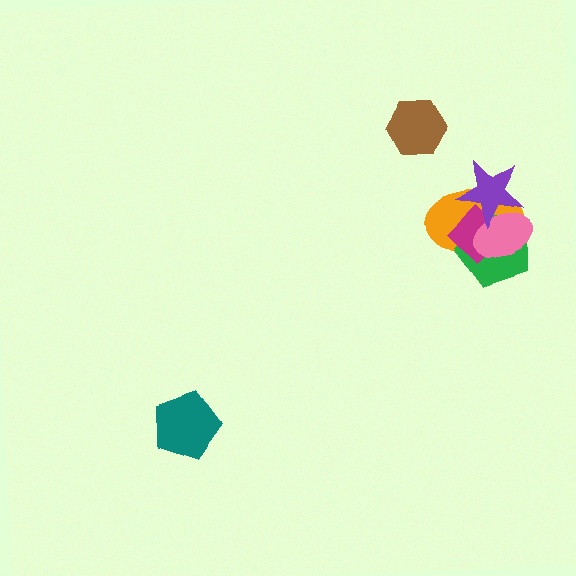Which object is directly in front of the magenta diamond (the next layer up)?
The pink ellipse is directly in front of the magenta diamond.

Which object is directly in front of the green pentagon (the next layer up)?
The magenta diamond is directly in front of the green pentagon.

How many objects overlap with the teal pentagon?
0 objects overlap with the teal pentagon.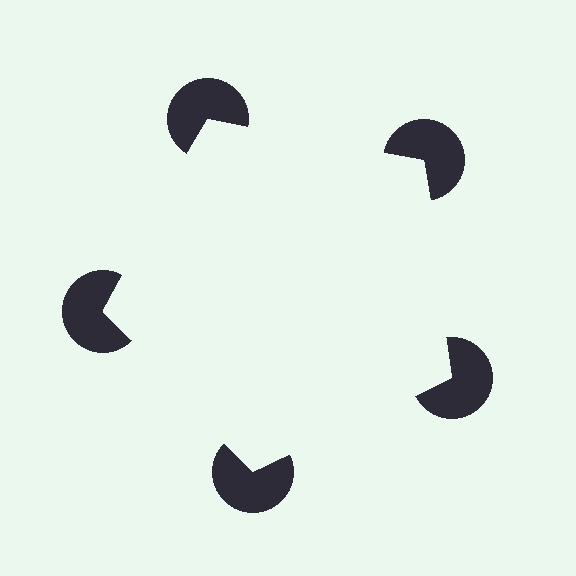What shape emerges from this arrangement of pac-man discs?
An illusory pentagon — its edges are inferred from the aligned wedge cuts in the pac-man discs, not physically drawn.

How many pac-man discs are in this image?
There are 5 — one at each vertex of the illusory pentagon.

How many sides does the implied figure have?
5 sides.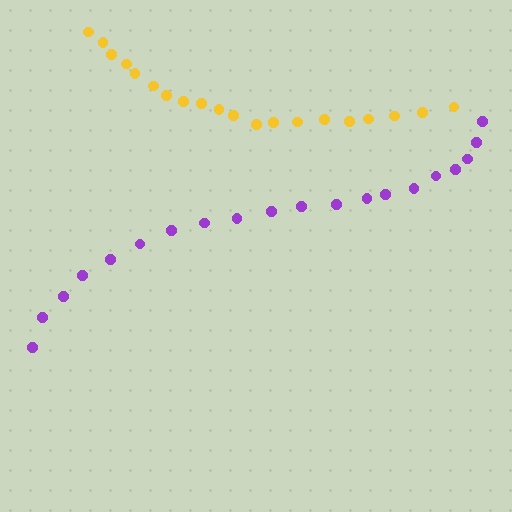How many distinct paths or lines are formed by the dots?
There are 2 distinct paths.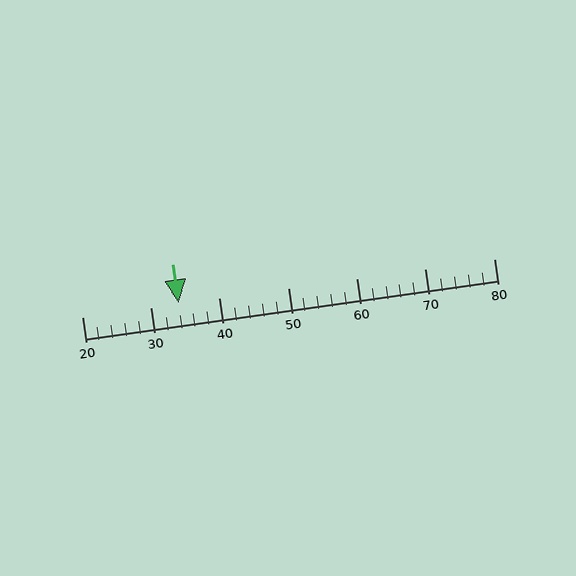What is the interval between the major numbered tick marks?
The major tick marks are spaced 10 units apart.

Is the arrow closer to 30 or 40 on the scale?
The arrow is closer to 30.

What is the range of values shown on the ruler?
The ruler shows values from 20 to 80.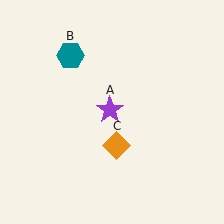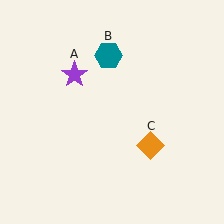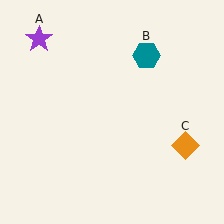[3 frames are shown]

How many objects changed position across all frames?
3 objects changed position: purple star (object A), teal hexagon (object B), orange diamond (object C).